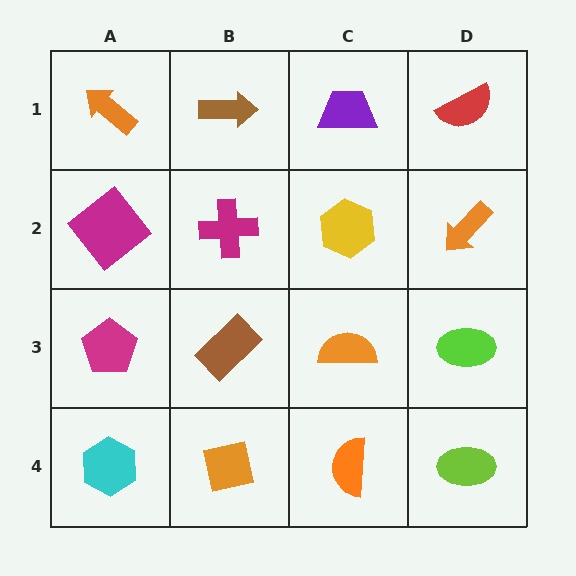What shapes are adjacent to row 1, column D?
An orange arrow (row 2, column D), a purple trapezoid (row 1, column C).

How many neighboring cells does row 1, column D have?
2.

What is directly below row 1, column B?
A magenta cross.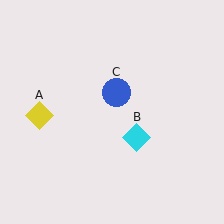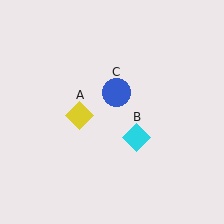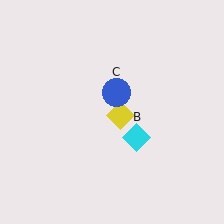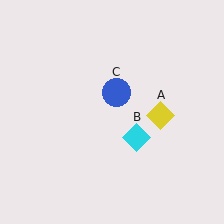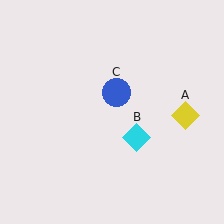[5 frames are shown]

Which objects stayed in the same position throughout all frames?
Cyan diamond (object B) and blue circle (object C) remained stationary.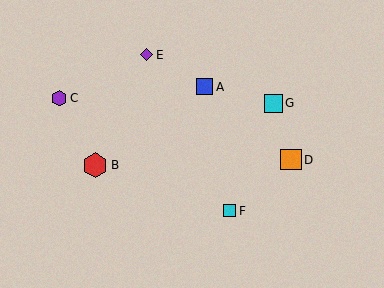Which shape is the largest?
The red hexagon (labeled B) is the largest.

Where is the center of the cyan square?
The center of the cyan square is at (273, 103).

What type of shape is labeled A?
Shape A is a blue square.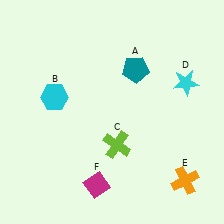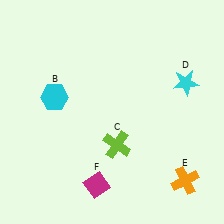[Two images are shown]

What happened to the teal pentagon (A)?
The teal pentagon (A) was removed in Image 2. It was in the top-right area of Image 1.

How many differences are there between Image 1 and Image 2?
There is 1 difference between the two images.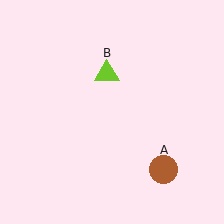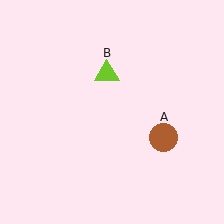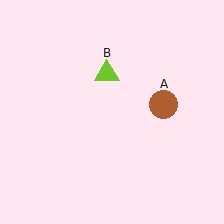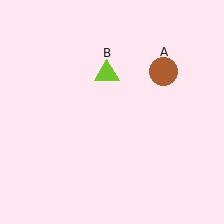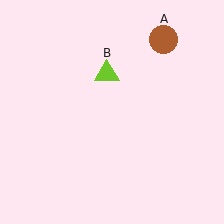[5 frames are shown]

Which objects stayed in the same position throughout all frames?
Lime triangle (object B) remained stationary.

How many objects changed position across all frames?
1 object changed position: brown circle (object A).